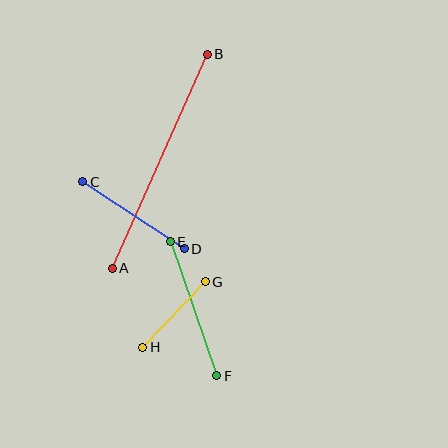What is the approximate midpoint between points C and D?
The midpoint is at approximately (134, 215) pixels.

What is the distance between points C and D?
The distance is approximately 122 pixels.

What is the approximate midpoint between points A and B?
The midpoint is at approximately (160, 161) pixels.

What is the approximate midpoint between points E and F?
The midpoint is at approximately (193, 309) pixels.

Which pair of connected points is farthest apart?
Points A and B are farthest apart.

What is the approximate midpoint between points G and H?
The midpoint is at approximately (174, 314) pixels.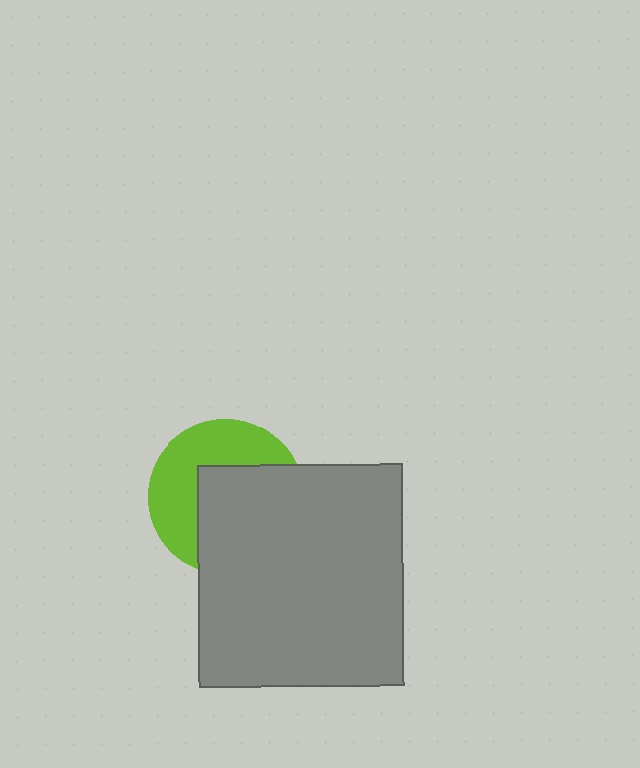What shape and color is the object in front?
The object in front is a gray rectangle.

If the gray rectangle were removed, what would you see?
You would see the complete lime circle.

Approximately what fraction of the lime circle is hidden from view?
Roughly 55% of the lime circle is hidden behind the gray rectangle.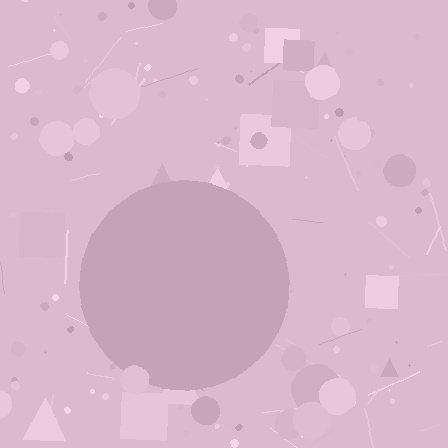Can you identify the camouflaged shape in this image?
The camouflaged shape is a circle.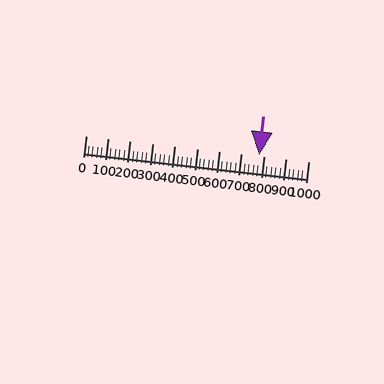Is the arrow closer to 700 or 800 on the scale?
The arrow is closer to 800.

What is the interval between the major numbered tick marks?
The major tick marks are spaced 100 units apart.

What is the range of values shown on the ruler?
The ruler shows values from 0 to 1000.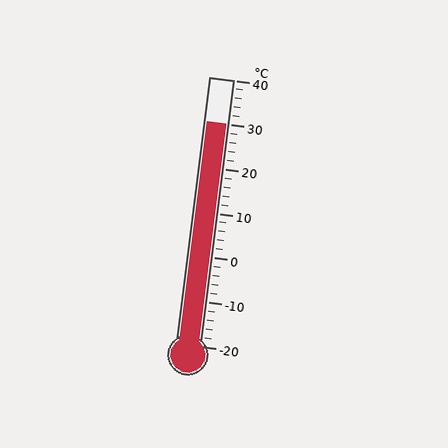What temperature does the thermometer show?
The thermometer shows approximately 30°C.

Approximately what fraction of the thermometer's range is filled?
The thermometer is filled to approximately 85% of its range.